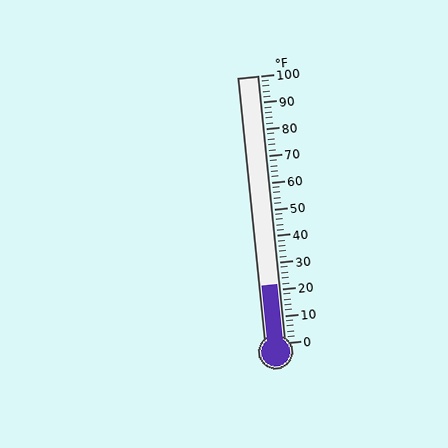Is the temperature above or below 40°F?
The temperature is below 40°F.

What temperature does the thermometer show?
The thermometer shows approximately 22°F.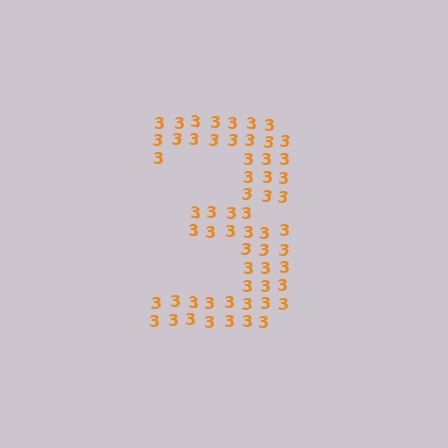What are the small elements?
The small elements are digit 3's.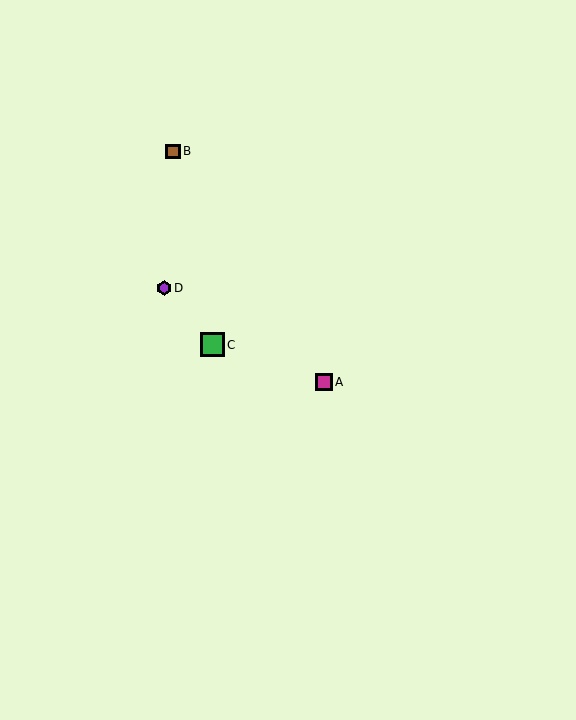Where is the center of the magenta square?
The center of the magenta square is at (324, 382).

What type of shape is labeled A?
Shape A is a magenta square.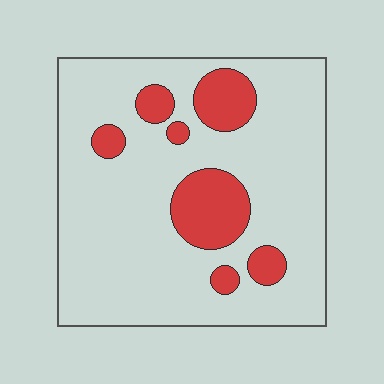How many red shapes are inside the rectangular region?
7.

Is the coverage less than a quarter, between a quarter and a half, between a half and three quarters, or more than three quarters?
Less than a quarter.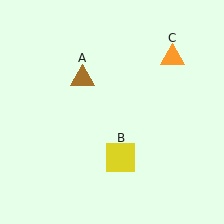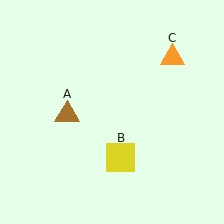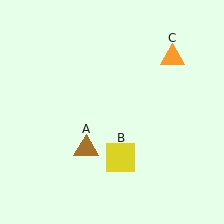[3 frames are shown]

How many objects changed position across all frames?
1 object changed position: brown triangle (object A).